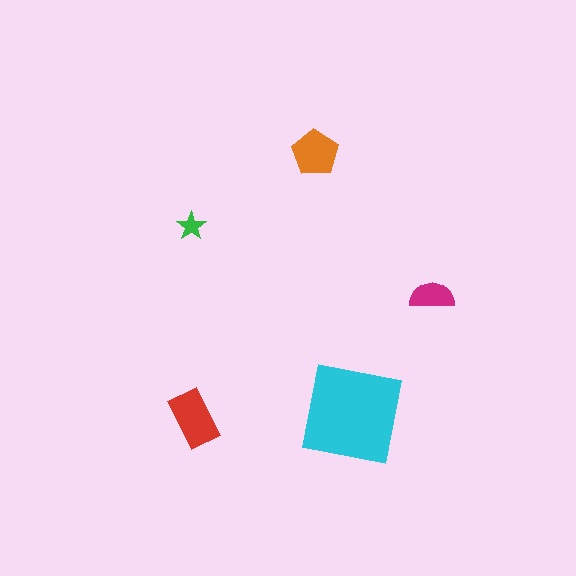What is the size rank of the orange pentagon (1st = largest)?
3rd.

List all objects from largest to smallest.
The cyan square, the red rectangle, the orange pentagon, the magenta semicircle, the green star.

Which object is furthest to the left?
The green star is leftmost.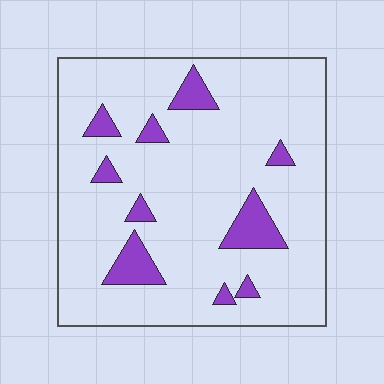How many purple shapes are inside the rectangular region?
10.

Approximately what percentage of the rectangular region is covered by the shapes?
Approximately 10%.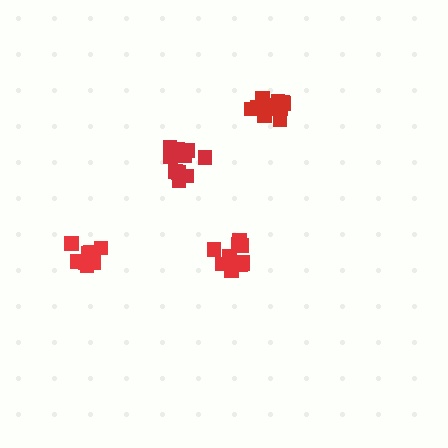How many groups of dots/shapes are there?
There are 4 groups.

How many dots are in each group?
Group 1: 8 dots, Group 2: 11 dots, Group 3: 12 dots, Group 4: 12 dots (43 total).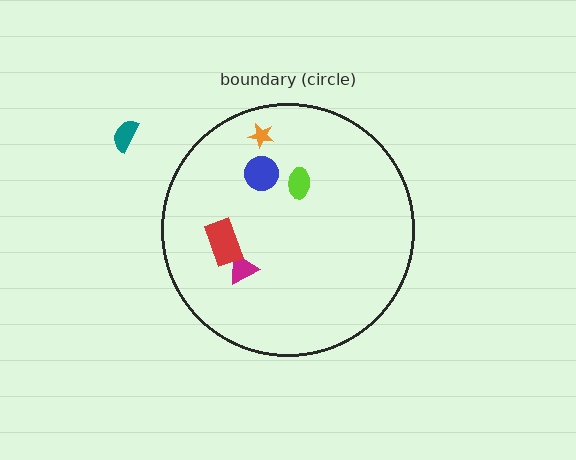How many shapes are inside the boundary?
5 inside, 1 outside.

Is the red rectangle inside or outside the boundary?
Inside.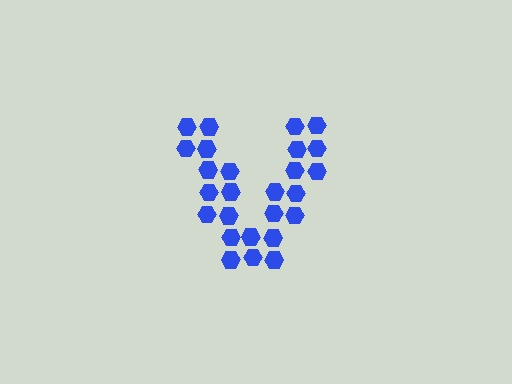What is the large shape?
The large shape is the letter V.